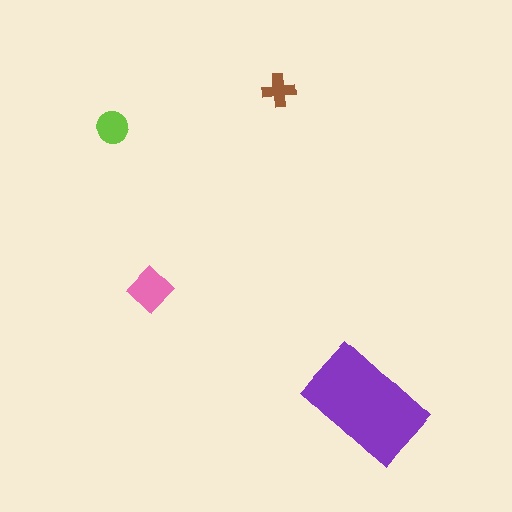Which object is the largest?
The purple rectangle.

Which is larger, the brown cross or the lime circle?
The lime circle.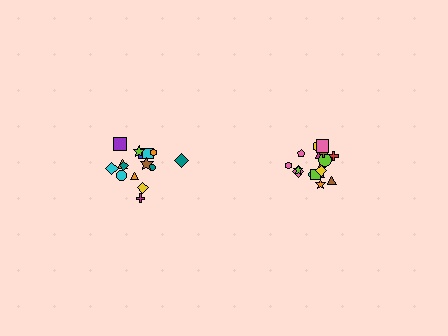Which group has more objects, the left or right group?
The right group.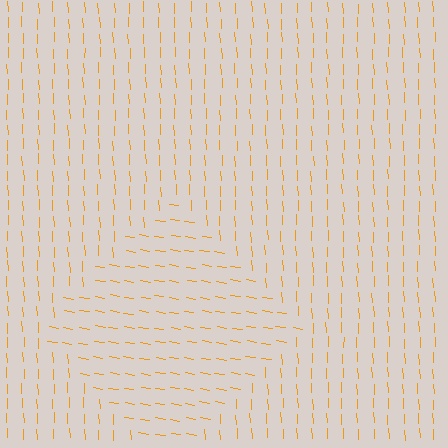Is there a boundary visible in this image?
Yes, there is a texture boundary formed by a change in line orientation.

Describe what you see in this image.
The image is filled with small orange line segments. A diamond region in the image has lines oriented differently from the surrounding lines, creating a visible texture boundary.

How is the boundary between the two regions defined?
The boundary is defined purely by a change in line orientation (approximately 78 degrees difference). All lines are the same color and thickness.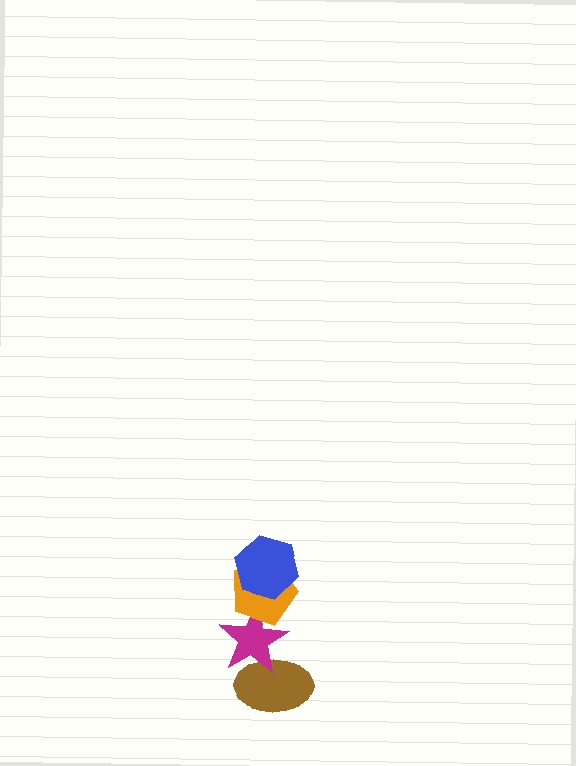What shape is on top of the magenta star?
The orange pentagon is on top of the magenta star.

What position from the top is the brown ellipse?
The brown ellipse is 4th from the top.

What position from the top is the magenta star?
The magenta star is 3rd from the top.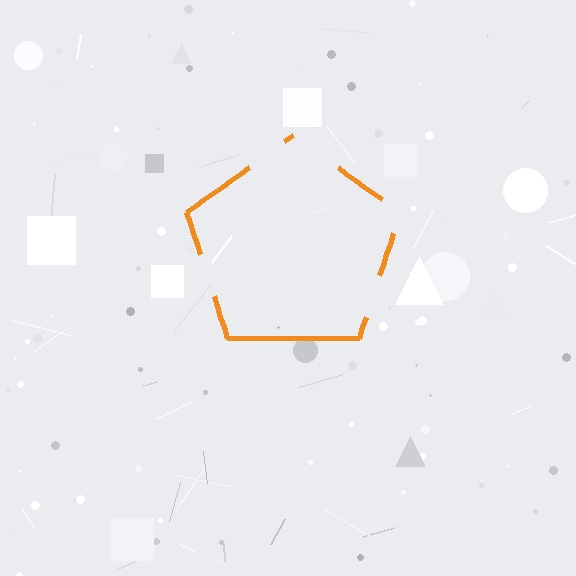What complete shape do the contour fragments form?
The contour fragments form a pentagon.